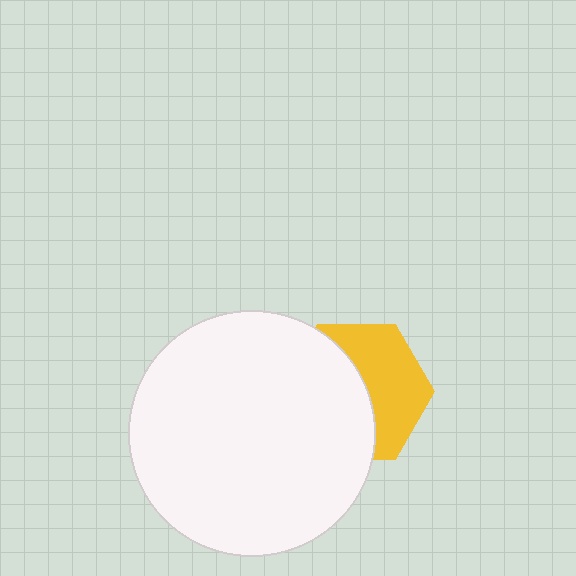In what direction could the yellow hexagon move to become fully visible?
The yellow hexagon could move right. That would shift it out from behind the white circle entirely.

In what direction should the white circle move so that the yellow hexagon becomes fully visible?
The white circle should move left. That is the shortest direction to clear the overlap and leave the yellow hexagon fully visible.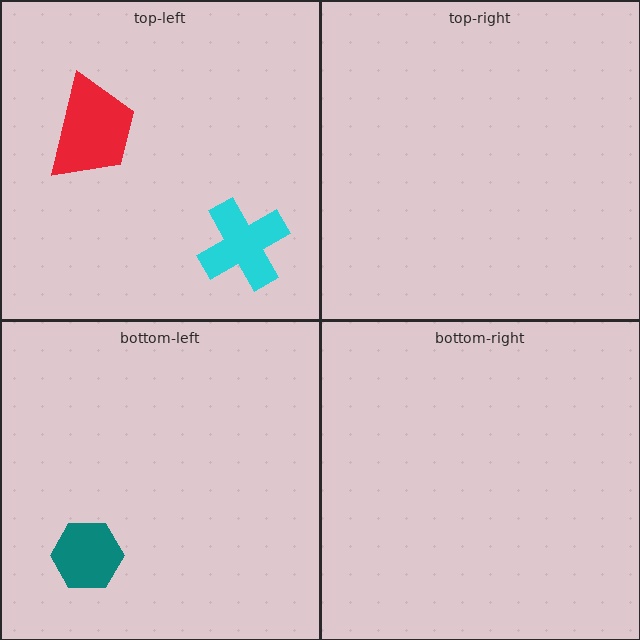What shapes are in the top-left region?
The red trapezoid, the cyan cross.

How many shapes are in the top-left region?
2.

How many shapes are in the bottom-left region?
1.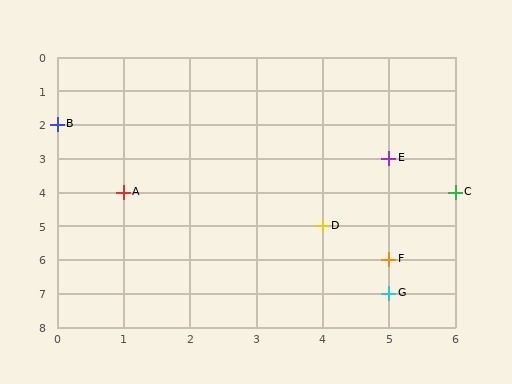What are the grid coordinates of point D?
Point D is at grid coordinates (4, 5).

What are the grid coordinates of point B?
Point B is at grid coordinates (0, 2).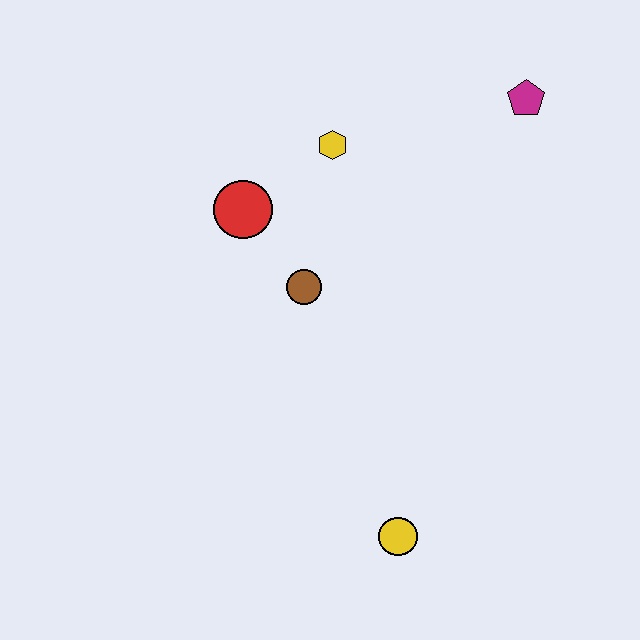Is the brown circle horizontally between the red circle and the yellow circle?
Yes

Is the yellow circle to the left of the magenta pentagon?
Yes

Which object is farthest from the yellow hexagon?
The yellow circle is farthest from the yellow hexagon.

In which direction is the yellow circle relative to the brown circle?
The yellow circle is below the brown circle.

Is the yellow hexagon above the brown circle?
Yes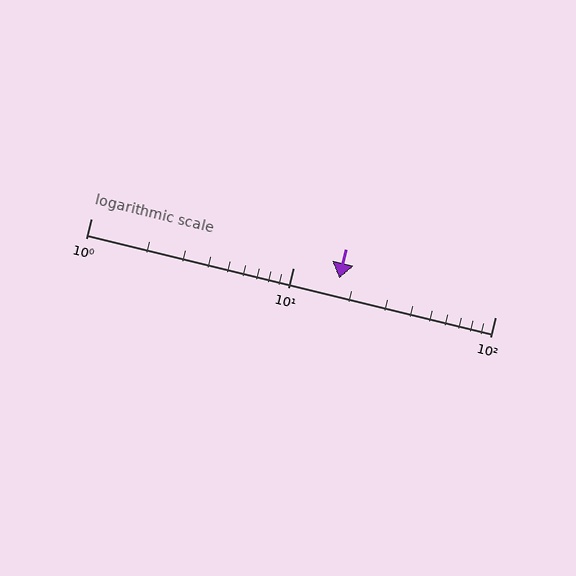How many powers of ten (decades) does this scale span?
The scale spans 2 decades, from 1 to 100.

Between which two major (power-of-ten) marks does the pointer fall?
The pointer is between 10 and 100.